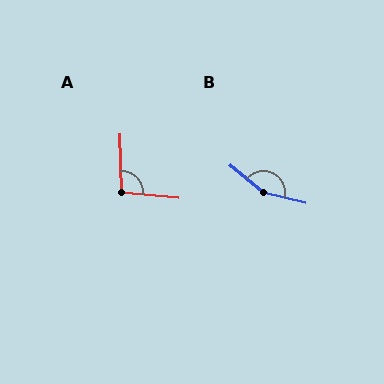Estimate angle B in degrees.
Approximately 153 degrees.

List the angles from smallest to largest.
A (97°), B (153°).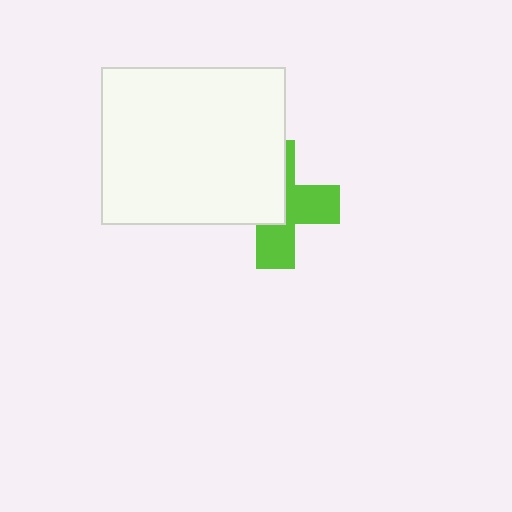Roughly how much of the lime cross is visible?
About half of it is visible (roughly 50%).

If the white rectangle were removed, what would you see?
You would see the complete lime cross.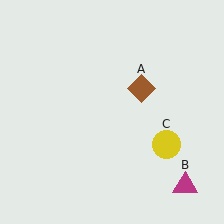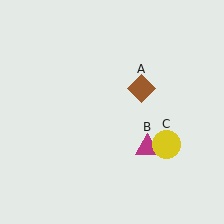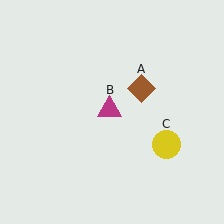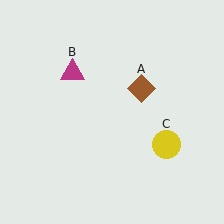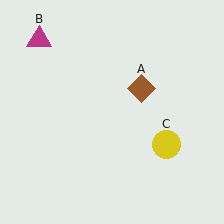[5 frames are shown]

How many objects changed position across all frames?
1 object changed position: magenta triangle (object B).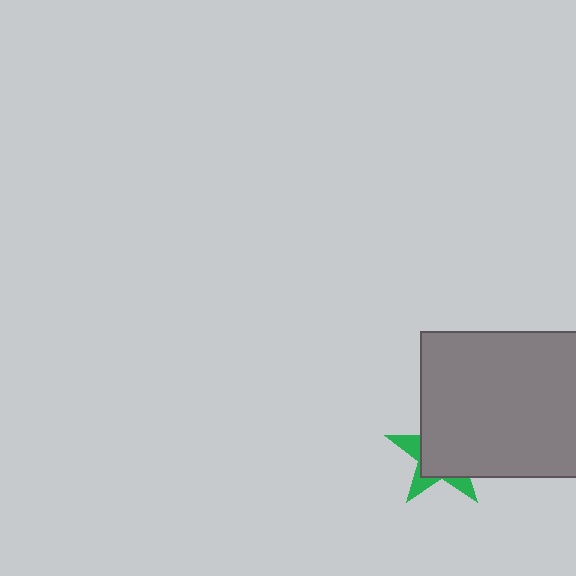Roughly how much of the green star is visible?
A small part of it is visible (roughly 30%).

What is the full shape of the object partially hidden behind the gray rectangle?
The partially hidden object is a green star.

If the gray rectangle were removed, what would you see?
You would see the complete green star.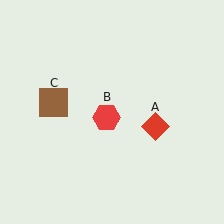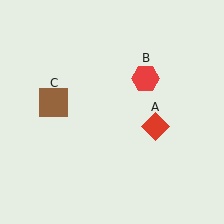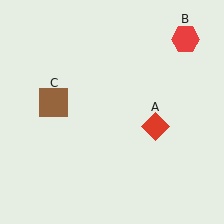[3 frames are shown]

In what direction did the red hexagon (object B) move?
The red hexagon (object B) moved up and to the right.